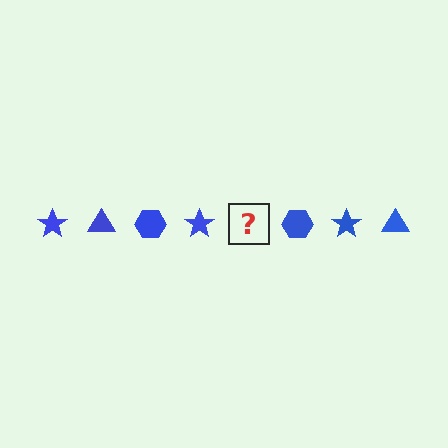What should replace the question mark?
The question mark should be replaced with a blue triangle.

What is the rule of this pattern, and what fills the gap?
The rule is that the pattern cycles through star, triangle, hexagon shapes in blue. The gap should be filled with a blue triangle.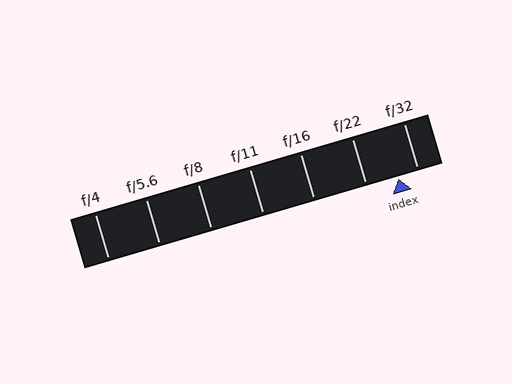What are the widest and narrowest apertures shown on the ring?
The widest aperture shown is f/4 and the narrowest is f/32.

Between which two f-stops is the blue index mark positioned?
The index mark is between f/22 and f/32.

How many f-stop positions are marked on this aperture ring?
There are 7 f-stop positions marked.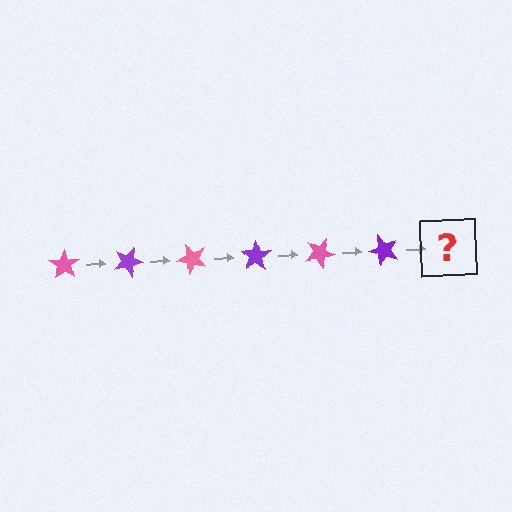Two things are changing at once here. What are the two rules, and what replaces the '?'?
The two rules are that it rotates 25 degrees each step and the color cycles through pink and purple. The '?' should be a pink star, rotated 150 degrees from the start.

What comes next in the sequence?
The next element should be a pink star, rotated 150 degrees from the start.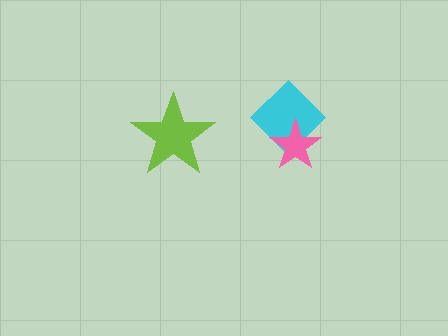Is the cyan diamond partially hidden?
Yes, it is partially covered by another shape.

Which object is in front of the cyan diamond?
The pink star is in front of the cyan diamond.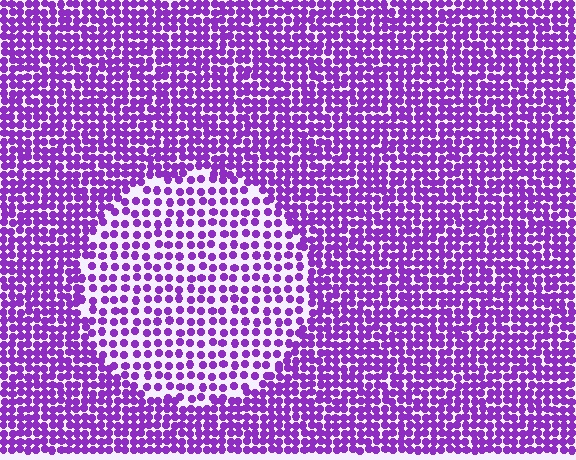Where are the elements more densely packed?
The elements are more densely packed outside the circle boundary.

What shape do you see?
I see a circle.